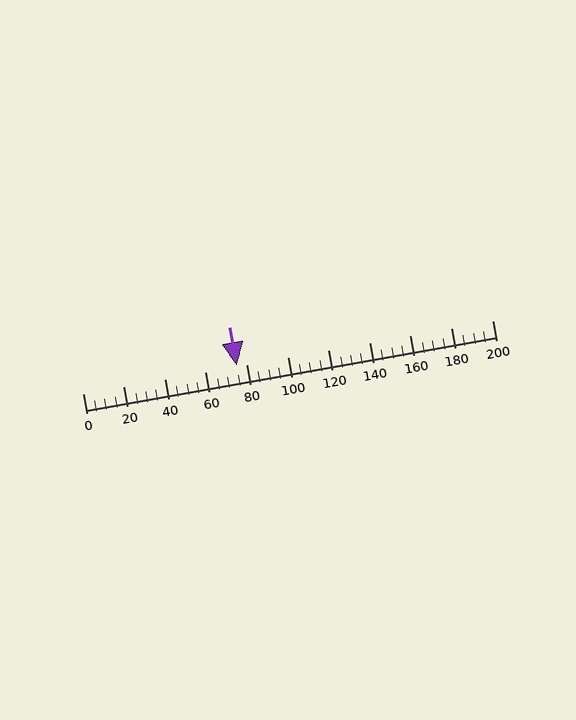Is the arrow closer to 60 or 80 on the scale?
The arrow is closer to 80.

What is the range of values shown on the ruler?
The ruler shows values from 0 to 200.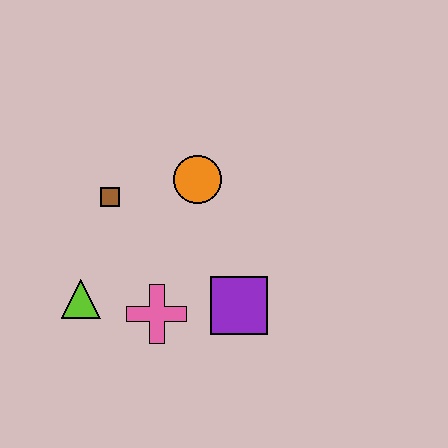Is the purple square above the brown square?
No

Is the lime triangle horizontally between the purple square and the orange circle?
No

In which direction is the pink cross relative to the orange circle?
The pink cross is below the orange circle.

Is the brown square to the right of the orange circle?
No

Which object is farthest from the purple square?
The brown square is farthest from the purple square.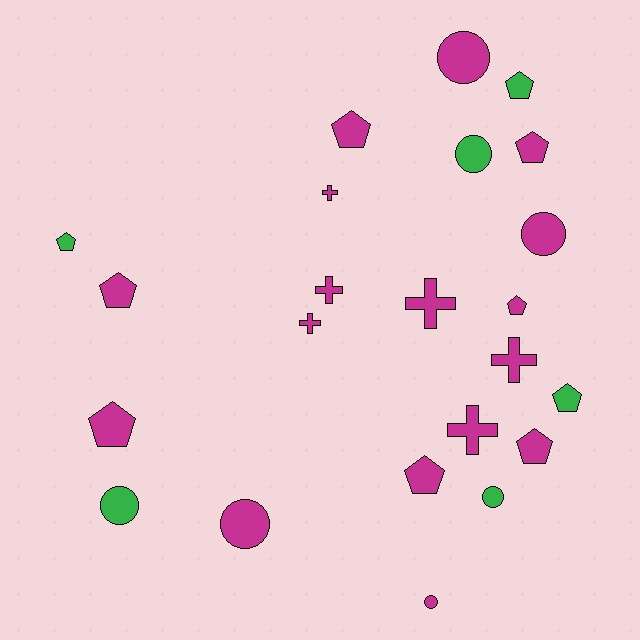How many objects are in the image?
There are 23 objects.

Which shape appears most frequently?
Pentagon, with 10 objects.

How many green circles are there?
There are 3 green circles.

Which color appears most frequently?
Magenta, with 17 objects.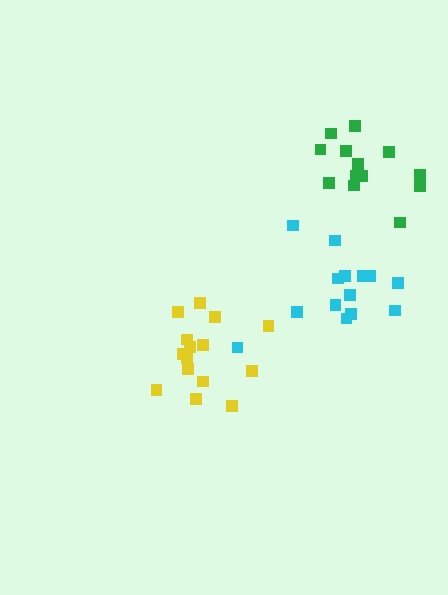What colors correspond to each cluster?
The clusters are colored: yellow, green, cyan.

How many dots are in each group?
Group 1: 15 dots, Group 2: 13 dots, Group 3: 14 dots (42 total).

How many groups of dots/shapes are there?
There are 3 groups.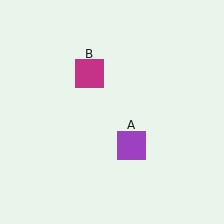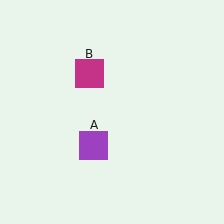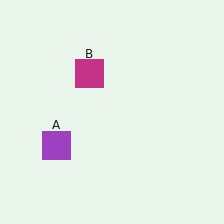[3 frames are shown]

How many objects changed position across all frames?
1 object changed position: purple square (object A).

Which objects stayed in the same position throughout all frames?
Magenta square (object B) remained stationary.